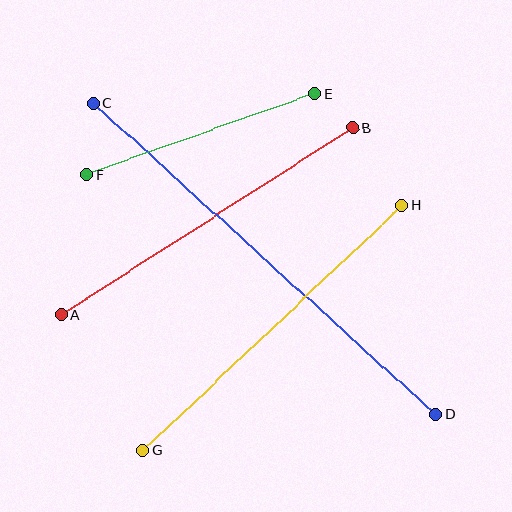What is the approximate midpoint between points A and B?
The midpoint is at approximately (207, 221) pixels.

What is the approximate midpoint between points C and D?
The midpoint is at approximately (265, 259) pixels.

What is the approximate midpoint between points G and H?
The midpoint is at approximately (273, 328) pixels.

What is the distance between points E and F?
The distance is approximately 242 pixels.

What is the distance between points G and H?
The distance is approximately 357 pixels.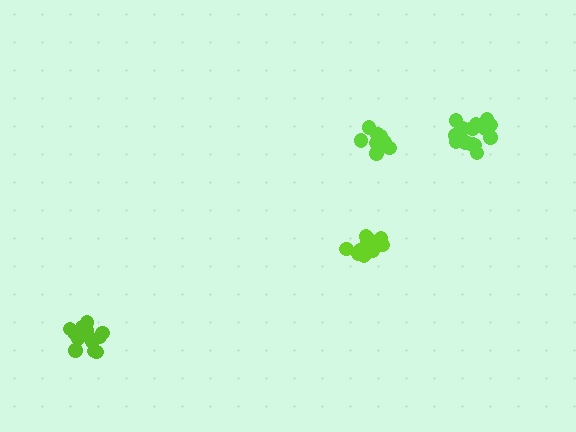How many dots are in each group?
Group 1: 14 dots, Group 2: 15 dots, Group 3: 9 dots, Group 4: 15 dots (53 total).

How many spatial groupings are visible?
There are 4 spatial groupings.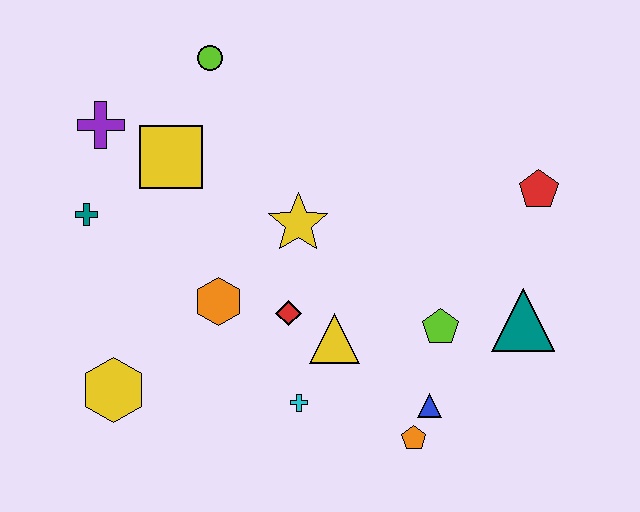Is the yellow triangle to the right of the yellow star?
Yes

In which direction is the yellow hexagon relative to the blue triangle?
The yellow hexagon is to the left of the blue triangle.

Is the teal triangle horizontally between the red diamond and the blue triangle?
No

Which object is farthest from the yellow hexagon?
The red pentagon is farthest from the yellow hexagon.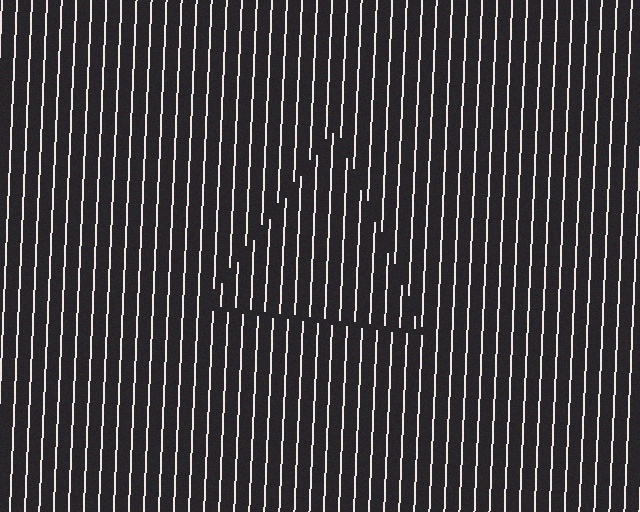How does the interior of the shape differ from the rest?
The interior of the shape contains the same grating, shifted by half a period — the contour is defined by the phase discontinuity where line-ends from the inner and outer gratings abut.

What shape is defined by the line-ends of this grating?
An illusory triangle. The interior of the shape contains the same grating, shifted by half a period — the contour is defined by the phase discontinuity where line-ends from the inner and outer gratings abut.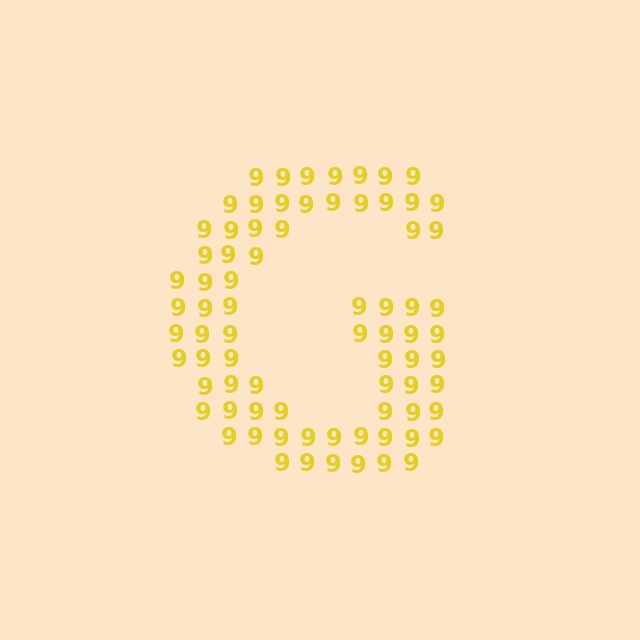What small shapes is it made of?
It is made of small digit 9's.